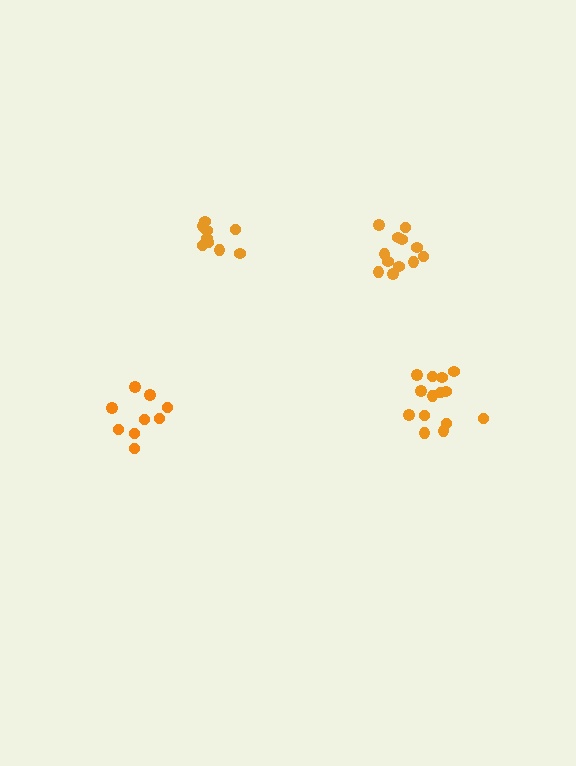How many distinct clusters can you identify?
There are 4 distinct clusters.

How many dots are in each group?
Group 1: 14 dots, Group 2: 12 dots, Group 3: 9 dots, Group 4: 9 dots (44 total).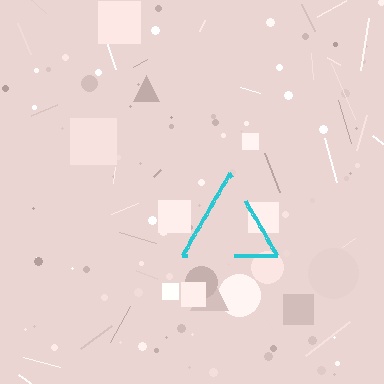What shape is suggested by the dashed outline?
The dashed outline suggests a triangle.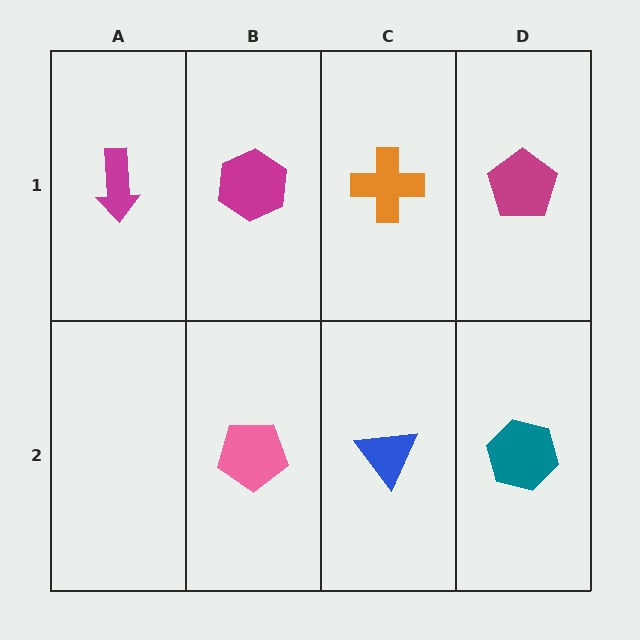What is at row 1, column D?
A magenta pentagon.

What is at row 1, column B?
A magenta hexagon.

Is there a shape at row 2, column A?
No, that cell is empty.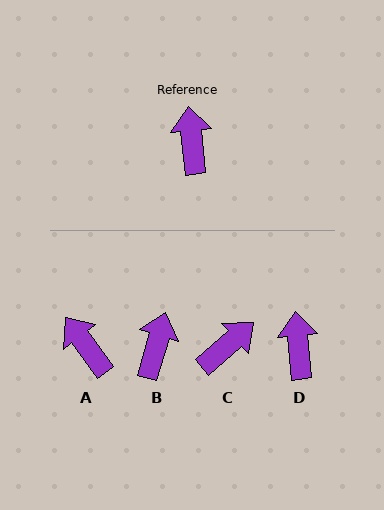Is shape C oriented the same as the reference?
No, it is off by about 55 degrees.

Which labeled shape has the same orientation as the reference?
D.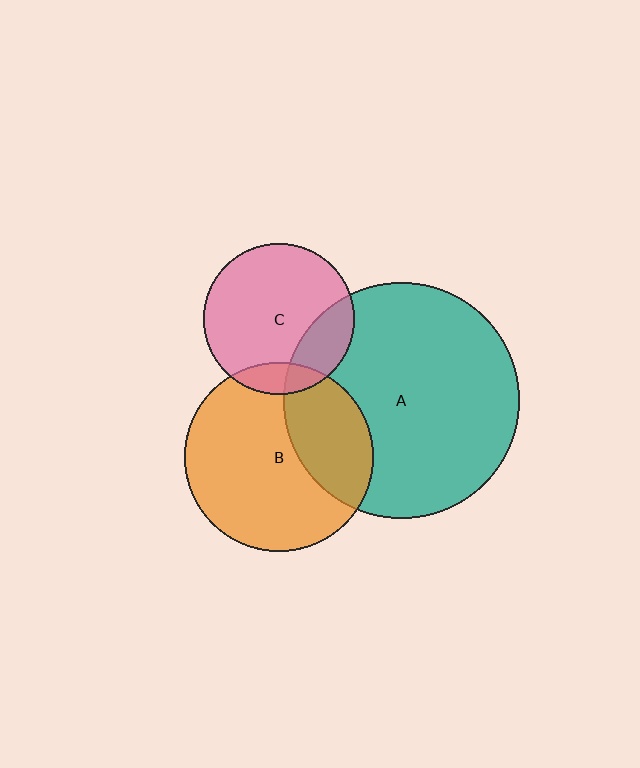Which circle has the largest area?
Circle A (teal).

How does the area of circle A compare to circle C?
Approximately 2.4 times.